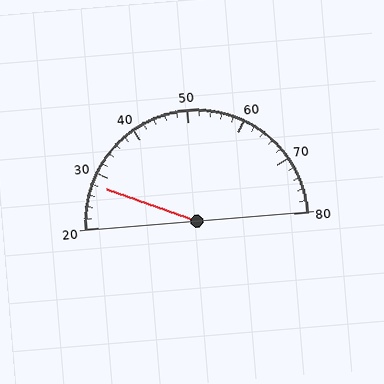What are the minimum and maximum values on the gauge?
The gauge ranges from 20 to 80.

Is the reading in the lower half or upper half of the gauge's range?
The reading is in the lower half of the range (20 to 80).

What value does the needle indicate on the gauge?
The needle indicates approximately 28.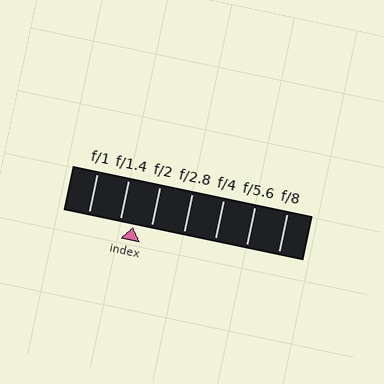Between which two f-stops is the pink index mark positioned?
The index mark is between f/1.4 and f/2.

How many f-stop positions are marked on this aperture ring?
There are 7 f-stop positions marked.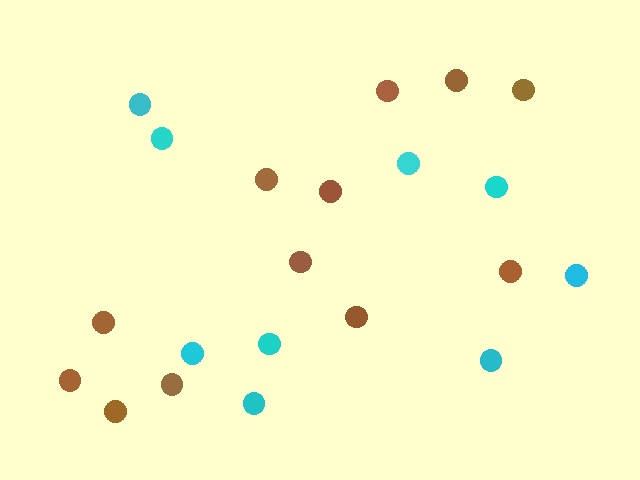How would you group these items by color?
There are 2 groups: one group of brown circles (12) and one group of cyan circles (9).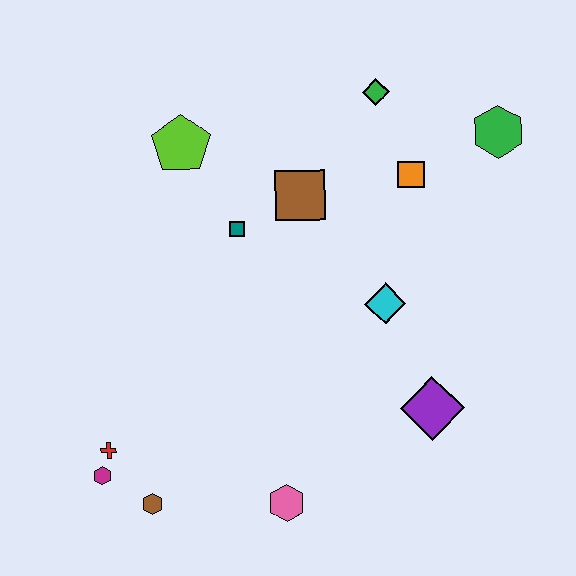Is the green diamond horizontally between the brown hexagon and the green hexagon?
Yes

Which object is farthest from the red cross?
The green hexagon is farthest from the red cross.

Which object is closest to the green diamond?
The orange square is closest to the green diamond.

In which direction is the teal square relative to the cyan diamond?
The teal square is to the left of the cyan diamond.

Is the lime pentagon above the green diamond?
No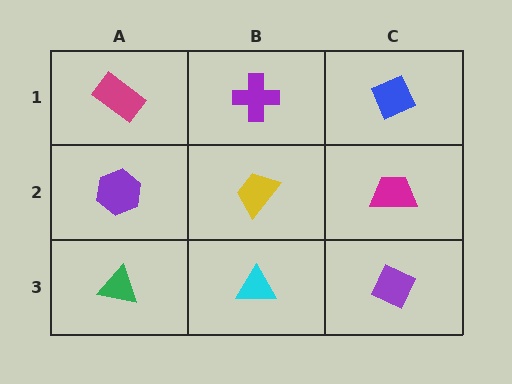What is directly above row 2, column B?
A purple cross.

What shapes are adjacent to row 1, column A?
A purple hexagon (row 2, column A), a purple cross (row 1, column B).